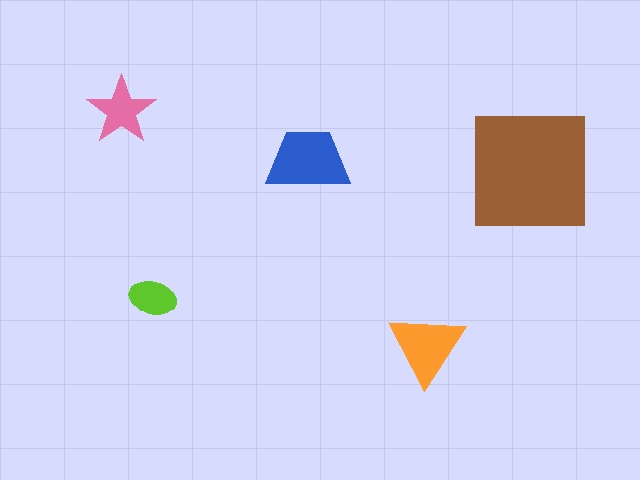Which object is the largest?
The brown square.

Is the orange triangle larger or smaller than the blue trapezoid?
Smaller.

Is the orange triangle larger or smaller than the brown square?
Smaller.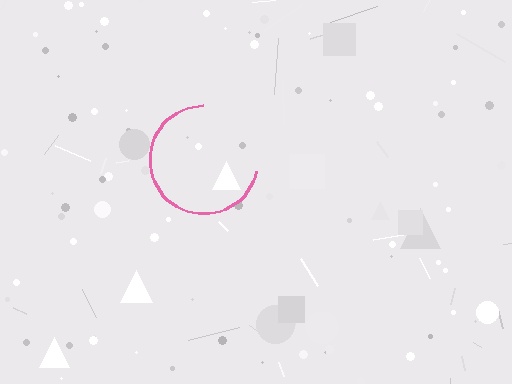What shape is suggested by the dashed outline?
The dashed outline suggests a circle.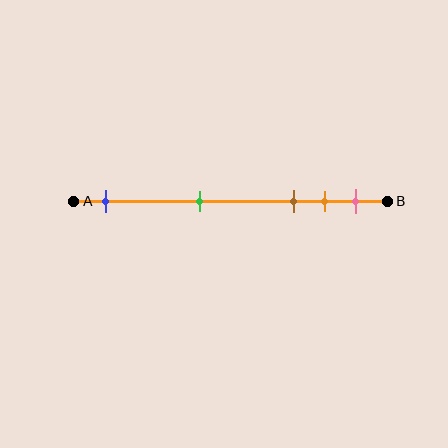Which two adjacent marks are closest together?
The orange and pink marks are the closest adjacent pair.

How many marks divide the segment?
There are 5 marks dividing the segment.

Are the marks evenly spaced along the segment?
No, the marks are not evenly spaced.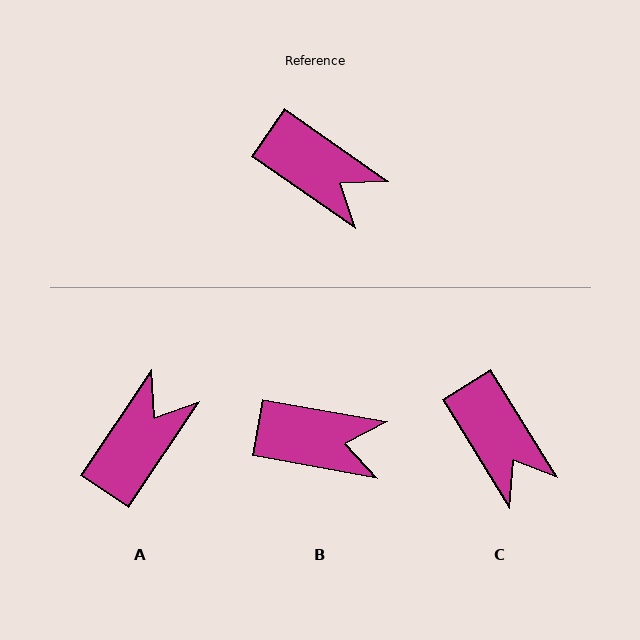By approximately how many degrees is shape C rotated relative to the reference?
Approximately 24 degrees clockwise.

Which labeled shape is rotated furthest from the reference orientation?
A, about 91 degrees away.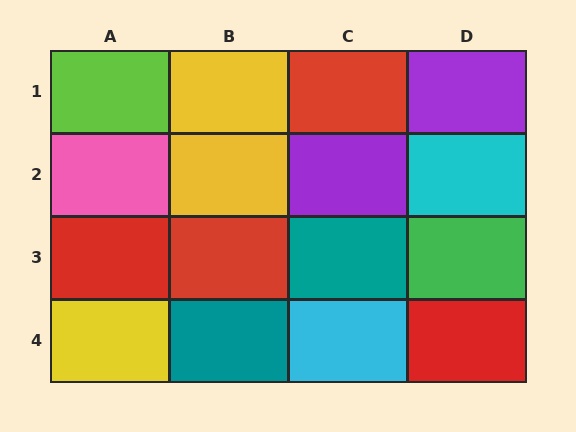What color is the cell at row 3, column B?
Red.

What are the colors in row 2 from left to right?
Pink, yellow, purple, cyan.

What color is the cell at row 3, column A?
Red.